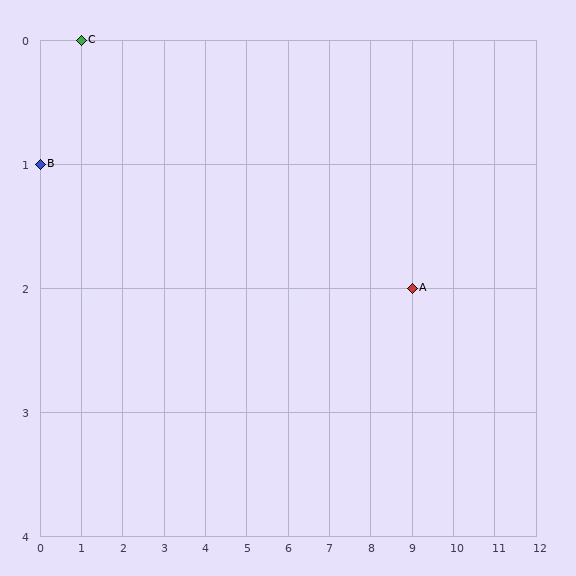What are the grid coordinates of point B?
Point B is at grid coordinates (0, 1).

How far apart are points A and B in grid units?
Points A and B are 9 columns and 1 row apart (about 9.1 grid units diagonally).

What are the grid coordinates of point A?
Point A is at grid coordinates (9, 2).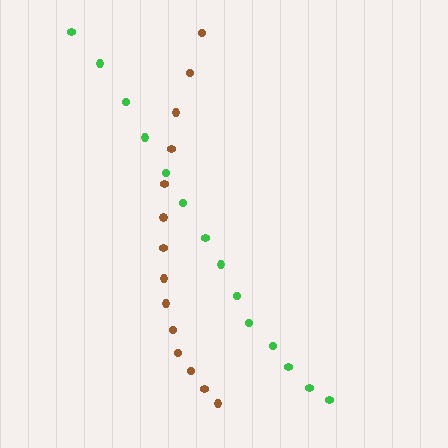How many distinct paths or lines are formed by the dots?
There are 2 distinct paths.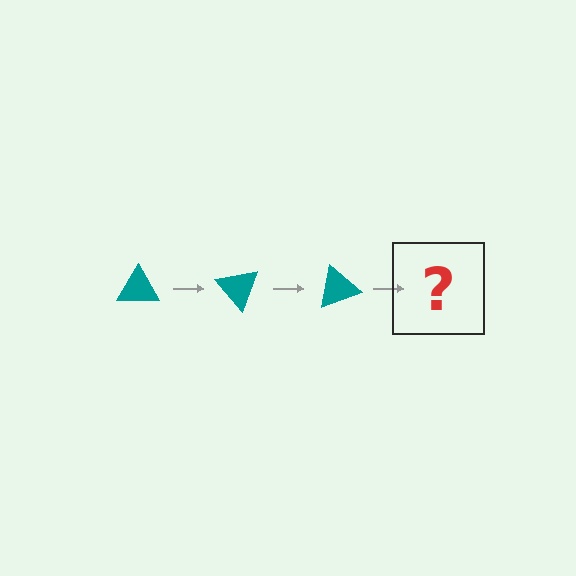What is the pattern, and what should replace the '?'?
The pattern is that the triangle rotates 50 degrees each step. The '?' should be a teal triangle rotated 150 degrees.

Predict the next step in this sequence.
The next step is a teal triangle rotated 150 degrees.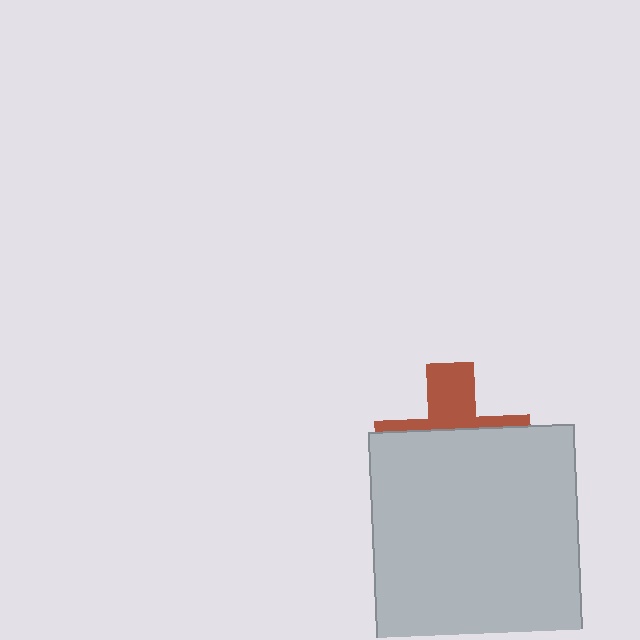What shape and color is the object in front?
The object in front is a light gray rectangle.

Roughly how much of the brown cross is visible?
A small part of it is visible (roughly 33%).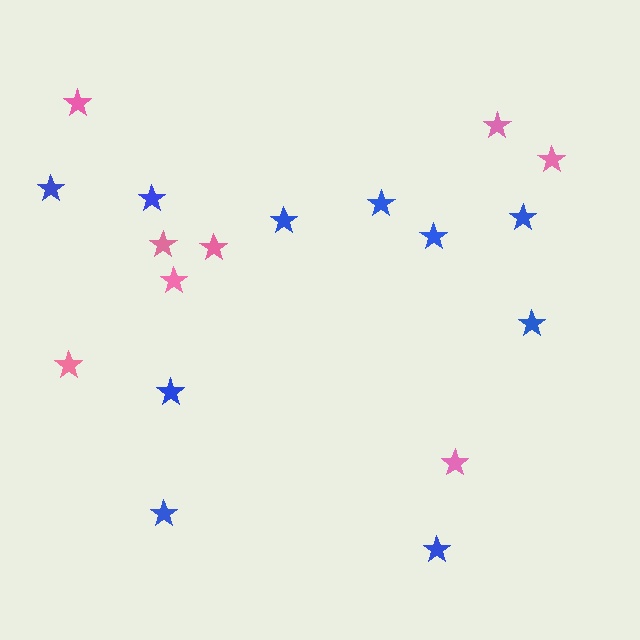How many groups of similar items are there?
There are 2 groups: one group of pink stars (8) and one group of blue stars (10).